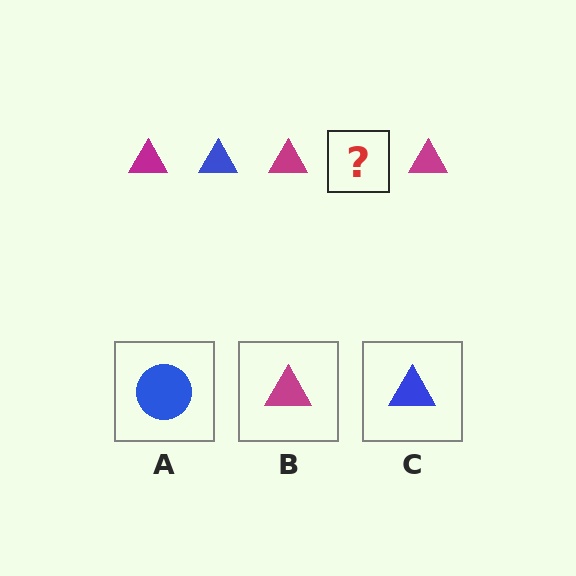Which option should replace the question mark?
Option C.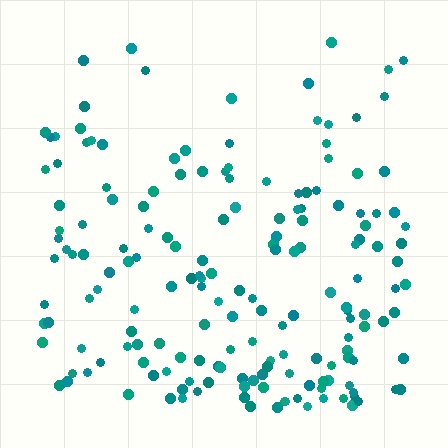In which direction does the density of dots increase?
From top to bottom, with the bottom side densest.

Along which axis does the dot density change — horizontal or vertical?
Vertical.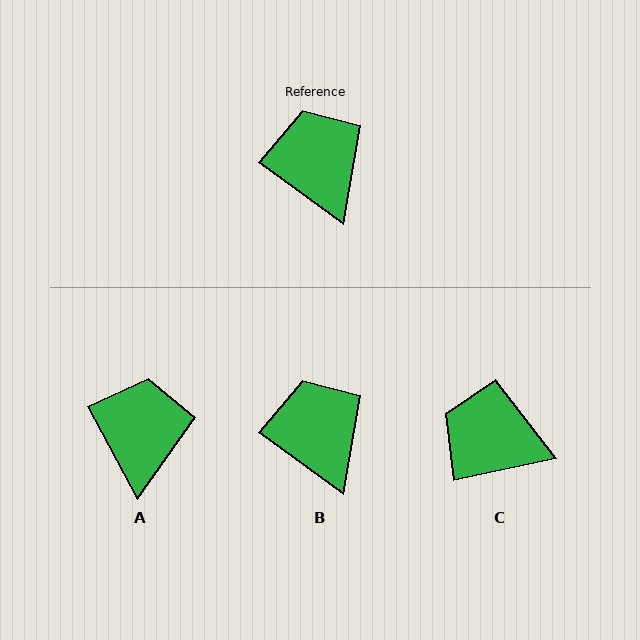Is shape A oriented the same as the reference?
No, it is off by about 25 degrees.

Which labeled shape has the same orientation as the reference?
B.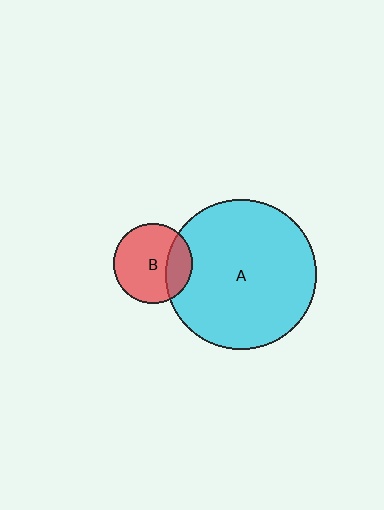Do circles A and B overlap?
Yes.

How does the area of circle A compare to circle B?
Approximately 3.6 times.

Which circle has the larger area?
Circle A (cyan).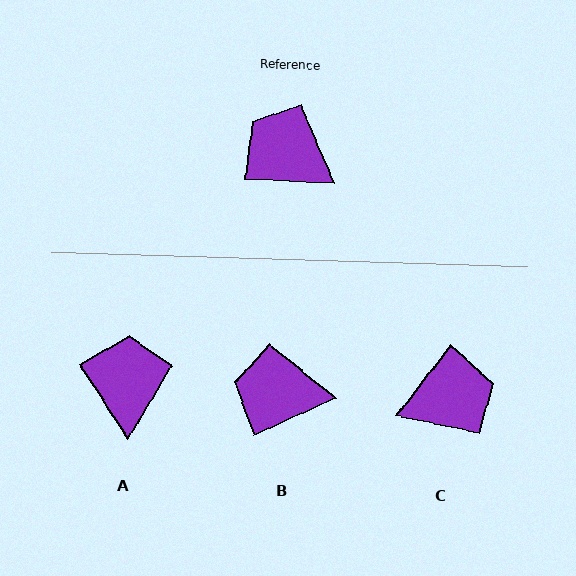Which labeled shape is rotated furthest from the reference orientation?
C, about 125 degrees away.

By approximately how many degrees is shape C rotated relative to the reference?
Approximately 125 degrees clockwise.